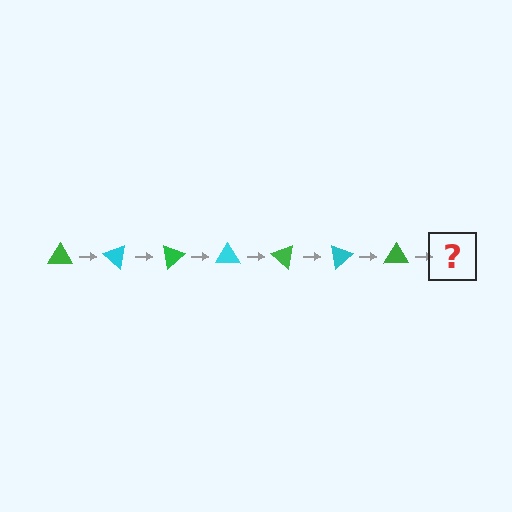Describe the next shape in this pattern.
It should be a cyan triangle, rotated 280 degrees from the start.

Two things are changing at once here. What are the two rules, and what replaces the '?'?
The two rules are that it rotates 40 degrees each step and the color cycles through green and cyan. The '?' should be a cyan triangle, rotated 280 degrees from the start.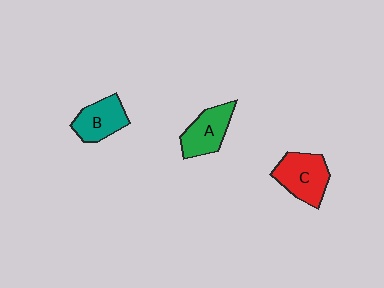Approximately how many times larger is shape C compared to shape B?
Approximately 1.2 times.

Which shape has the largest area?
Shape C (red).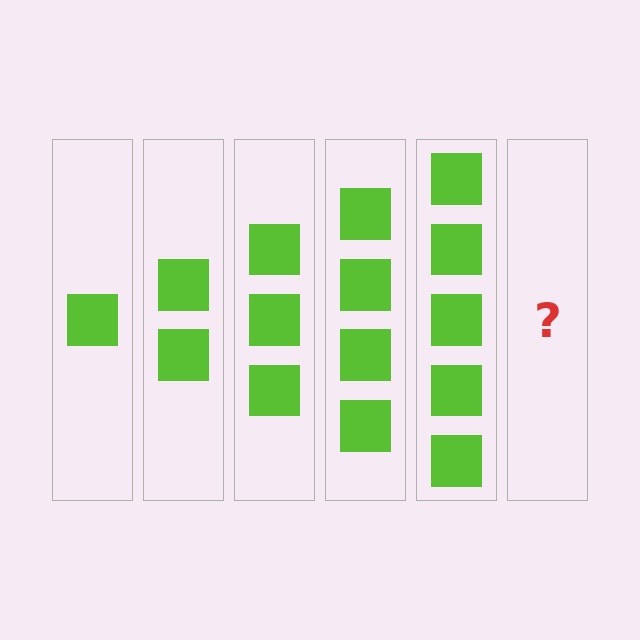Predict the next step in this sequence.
The next step is 6 squares.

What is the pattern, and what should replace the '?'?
The pattern is that each step adds one more square. The '?' should be 6 squares.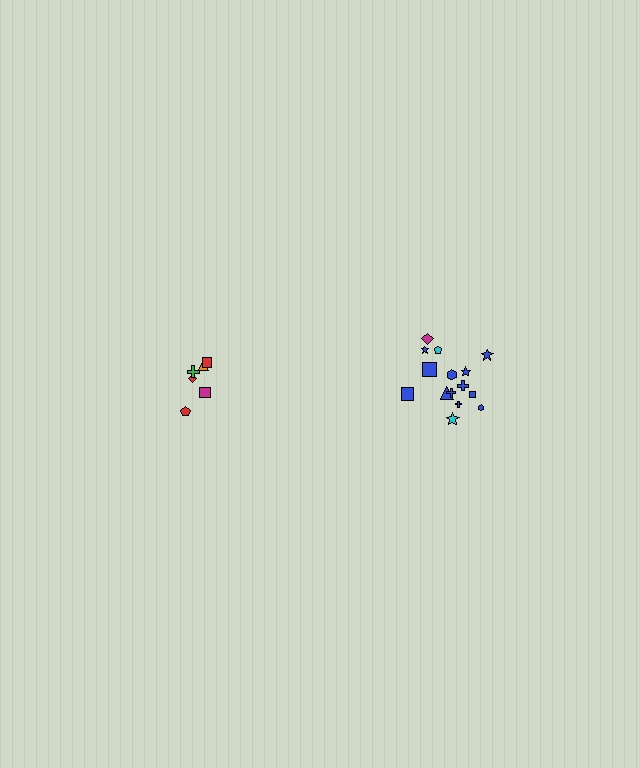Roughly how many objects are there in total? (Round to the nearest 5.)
Roughly 20 objects in total.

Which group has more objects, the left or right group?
The right group.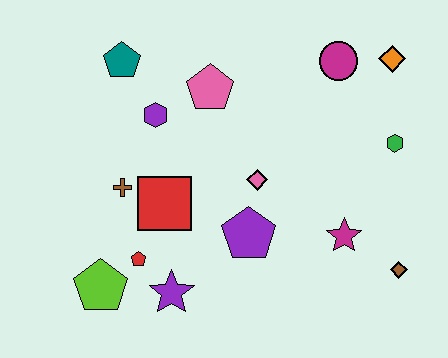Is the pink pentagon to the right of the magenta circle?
No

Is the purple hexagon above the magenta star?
Yes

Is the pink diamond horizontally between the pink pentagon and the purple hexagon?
No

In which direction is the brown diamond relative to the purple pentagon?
The brown diamond is to the right of the purple pentagon.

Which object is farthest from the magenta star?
The teal pentagon is farthest from the magenta star.